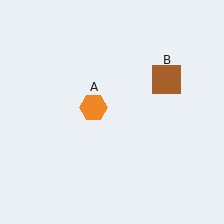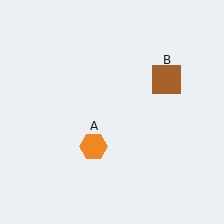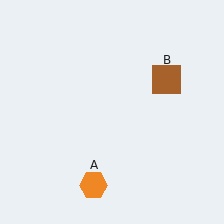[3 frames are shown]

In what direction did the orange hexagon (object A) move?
The orange hexagon (object A) moved down.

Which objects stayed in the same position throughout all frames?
Brown square (object B) remained stationary.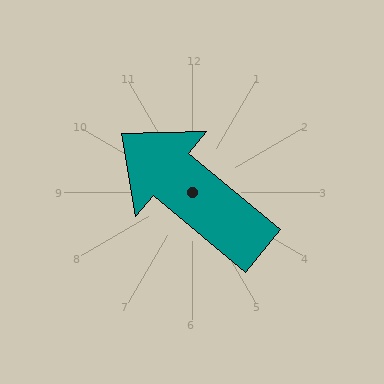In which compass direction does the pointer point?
Northwest.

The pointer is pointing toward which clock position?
Roughly 10 o'clock.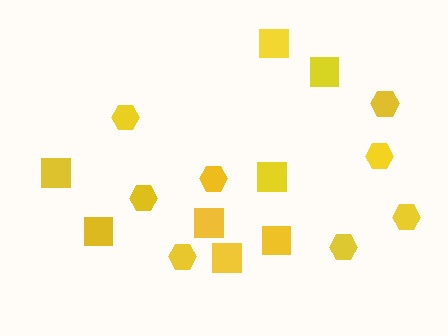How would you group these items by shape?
There are 2 groups: one group of squares (8) and one group of hexagons (8).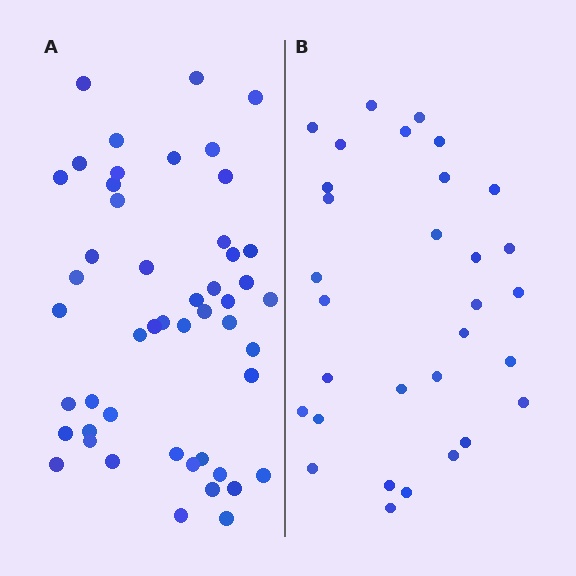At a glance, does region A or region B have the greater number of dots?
Region A (the left region) has more dots.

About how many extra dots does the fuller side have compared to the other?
Region A has approximately 20 more dots than region B.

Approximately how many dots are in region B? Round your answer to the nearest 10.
About 30 dots. (The exact count is 31, which rounds to 30.)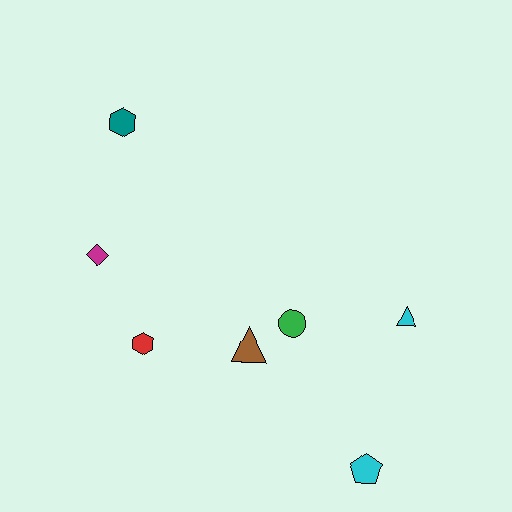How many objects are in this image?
There are 7 objects.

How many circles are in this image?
There is 1 circle.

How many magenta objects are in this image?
There is 1 magenta object.